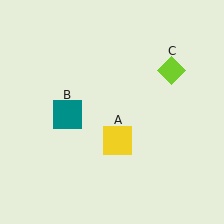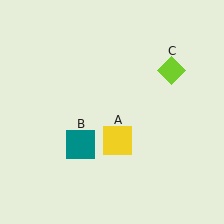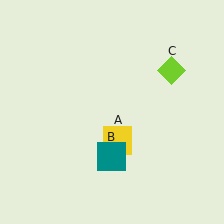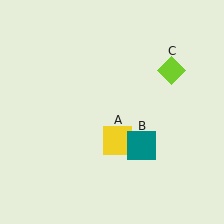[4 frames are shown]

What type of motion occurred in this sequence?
The teal square (object B) rotated counterclockwise around the center of the scene.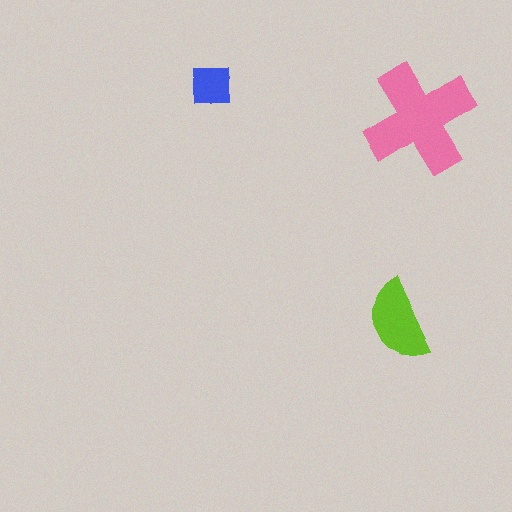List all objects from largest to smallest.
The pink cross, the lime semicircle, the blue square.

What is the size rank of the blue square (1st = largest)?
3rd.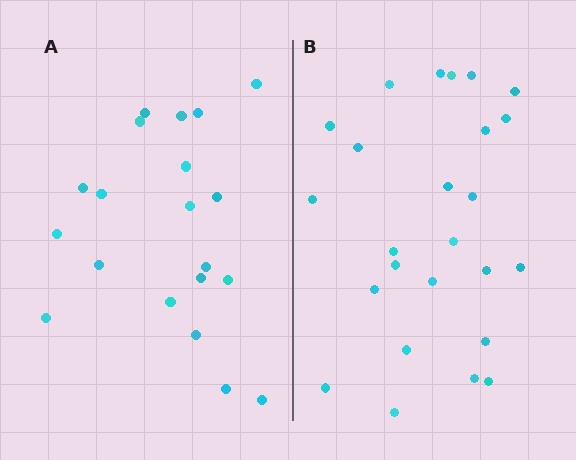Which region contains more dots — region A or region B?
Region B (the right region) has more dots.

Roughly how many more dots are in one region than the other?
Region B has about 5 more dots than region A.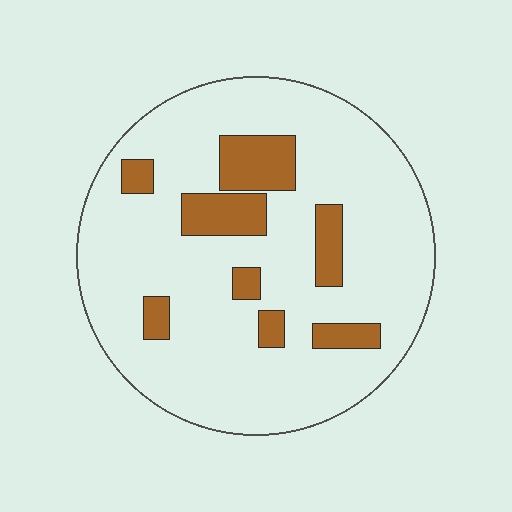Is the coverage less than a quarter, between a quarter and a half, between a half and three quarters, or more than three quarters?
Less than a quarter.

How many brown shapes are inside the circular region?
8.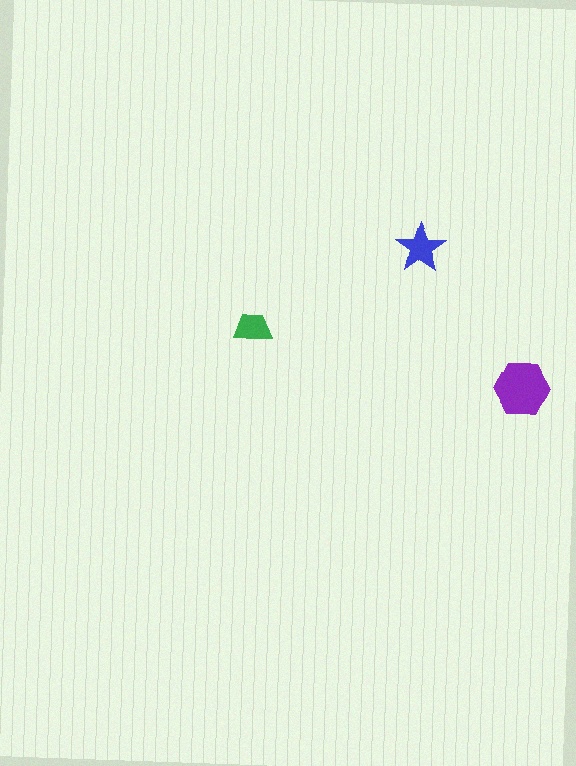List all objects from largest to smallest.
The purple hexagon, the blue star, the green trapezoid.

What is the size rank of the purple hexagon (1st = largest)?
1st.